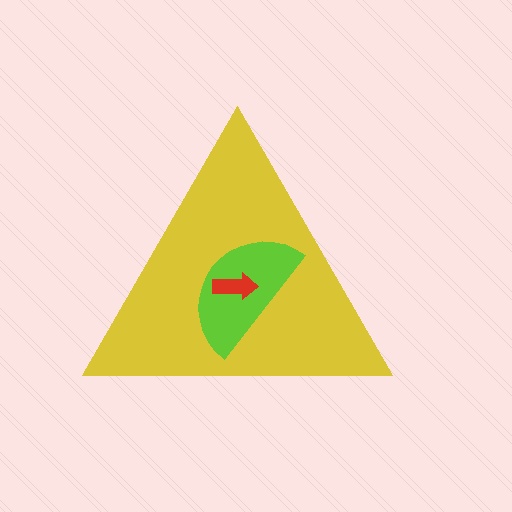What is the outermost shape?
The yellow triangle.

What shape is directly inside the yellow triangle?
The lime semicircle.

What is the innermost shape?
The red arrow.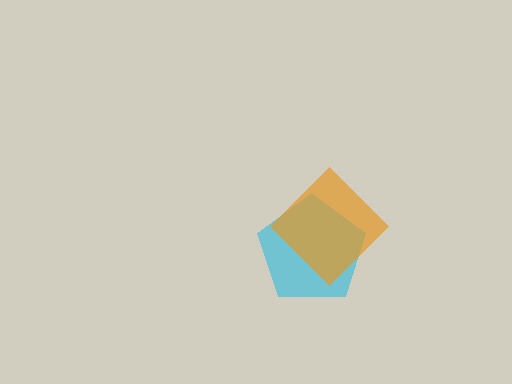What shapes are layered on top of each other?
The layered shapes are: a cyan pentagon, an orange diamond.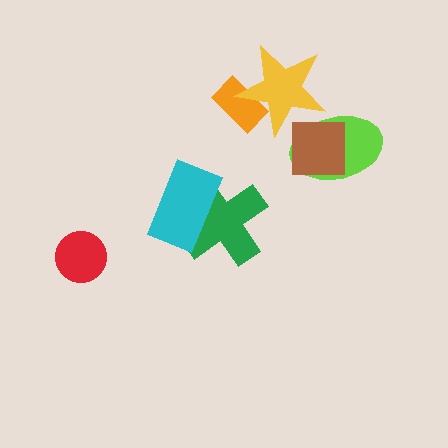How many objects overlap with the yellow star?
2 objects overlap with the yellow star.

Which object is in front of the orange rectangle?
The yellow star is in front of the orange rectangle.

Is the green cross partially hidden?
Yes, it is partially covered by another shape.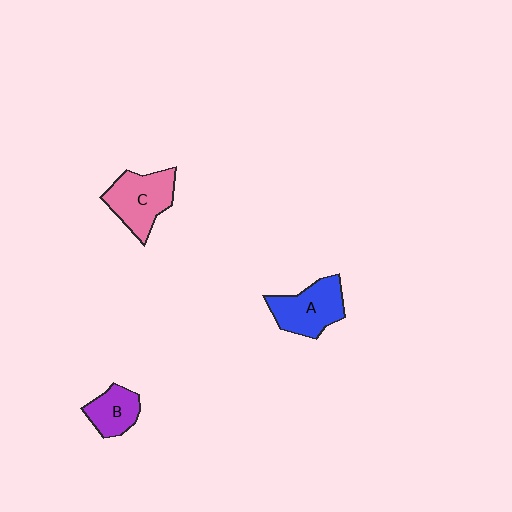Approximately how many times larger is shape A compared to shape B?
Approximately 1.5 times.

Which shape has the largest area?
Shape C (pink).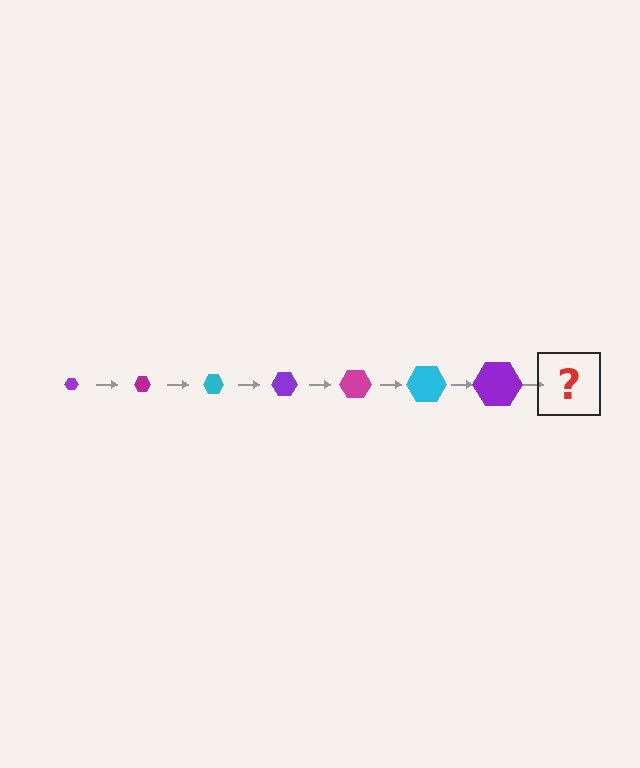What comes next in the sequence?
The next element should be a magenta hexagon, larger than the previous one.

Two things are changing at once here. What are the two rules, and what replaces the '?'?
The two rules are that the hexagon grows larger each step and the color cycles through purple, magenta, and cyan. The '?' should be a magenta hexagon, larger than the previous one.